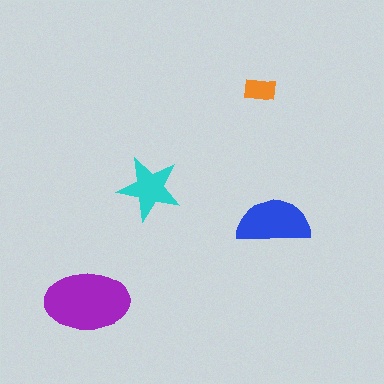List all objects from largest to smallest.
The purple ellipse, the blue semicircle, the cyan star, the orange rectangle.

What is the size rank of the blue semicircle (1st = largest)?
2nd.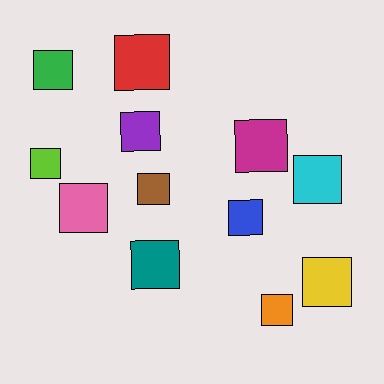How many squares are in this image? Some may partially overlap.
There are 12 squares.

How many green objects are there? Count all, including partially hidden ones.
There is 1 green object.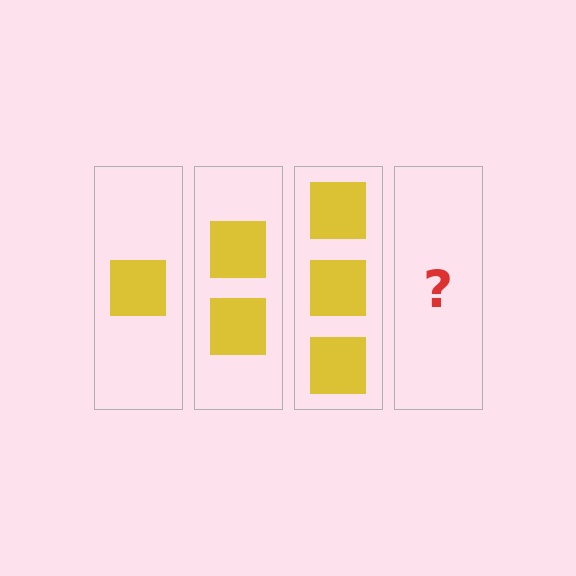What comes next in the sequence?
The next element should be 4 squares.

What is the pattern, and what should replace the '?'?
The pattern is that each step adds one more square. The '?' should be 4 squares.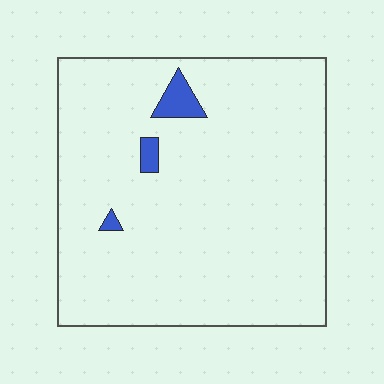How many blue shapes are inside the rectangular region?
3.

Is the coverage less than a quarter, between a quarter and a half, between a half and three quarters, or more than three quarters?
Less than a quarter.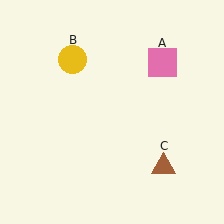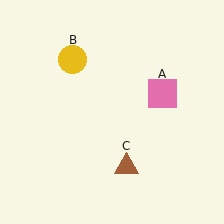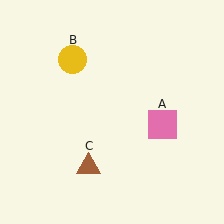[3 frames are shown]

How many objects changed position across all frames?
2 objects changed position: pink square (object A), brown triangle (object C).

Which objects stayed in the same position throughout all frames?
Yellow circle (object B) remained stationary.